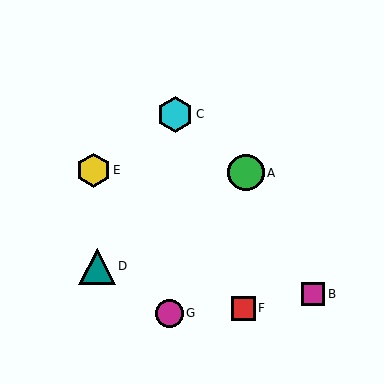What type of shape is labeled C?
Shape C is a cyan hexagon.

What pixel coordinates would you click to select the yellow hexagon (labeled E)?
Click at (93, 170) to select the yellow hexagon E.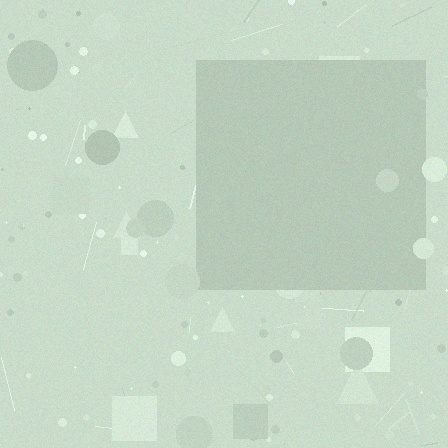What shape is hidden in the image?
A square is hidden in the image.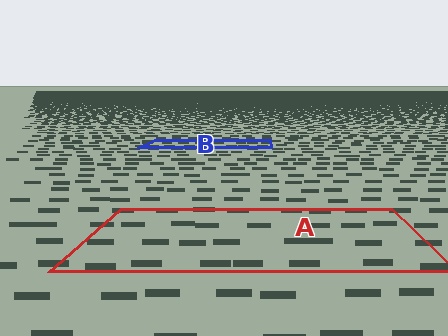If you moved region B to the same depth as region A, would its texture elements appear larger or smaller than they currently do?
They would appear larger. At a closer depth, the same texture elements are projected at a bigger on-screen size.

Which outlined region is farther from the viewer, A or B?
Region B is farther from the viewer — the texture elements inside it appear smaller and more densely packed.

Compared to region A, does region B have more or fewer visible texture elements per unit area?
Region B has more texture elements per unit area — they are packed more densely because it is farther away.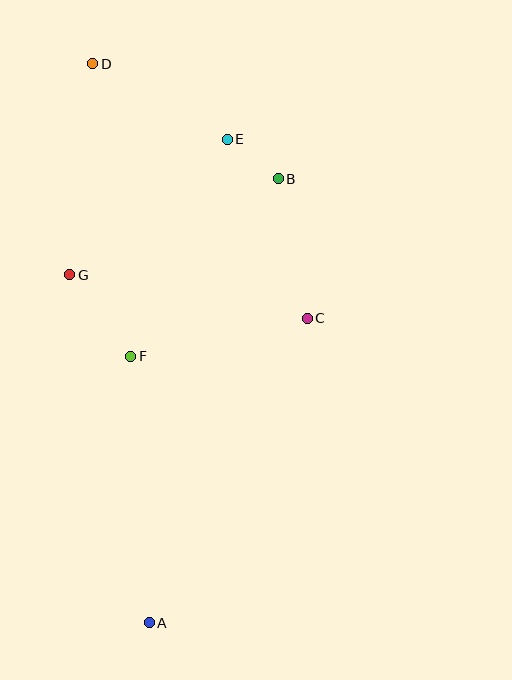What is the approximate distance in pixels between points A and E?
The distance between A and E is approximately 490 pixels.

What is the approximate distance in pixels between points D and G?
The distance between D and G is approximately 212 pixels.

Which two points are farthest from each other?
Points A and D are farthest from each other.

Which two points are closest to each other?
Points B and E are closest to each other.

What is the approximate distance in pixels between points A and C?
The distance between A and C is approximately 343 pixels.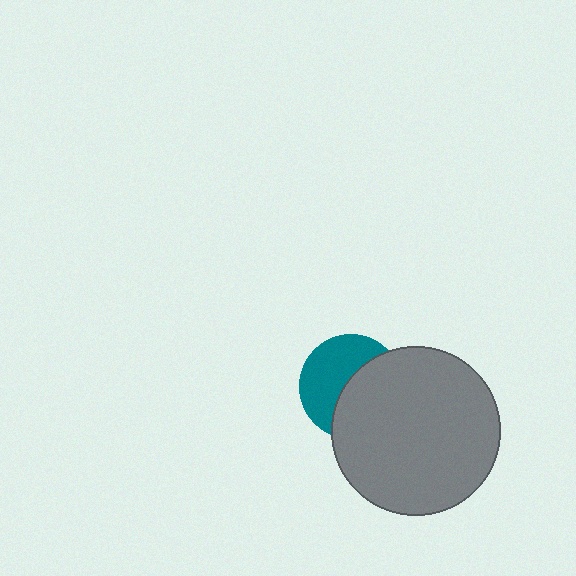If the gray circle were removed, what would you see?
You would see the complete teal circle.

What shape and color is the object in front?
The object in front is a gray circle.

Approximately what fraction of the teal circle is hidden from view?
Roughly 50% of the teal circle is hidden behind the gray circle.